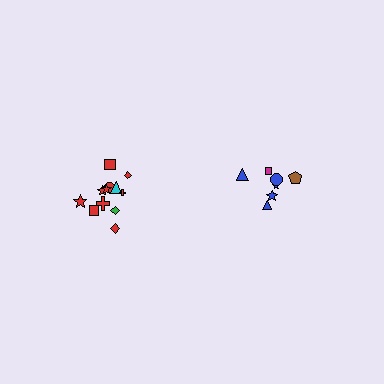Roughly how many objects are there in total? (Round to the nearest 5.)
Roughly 20 objects in total.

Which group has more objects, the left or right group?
The left group.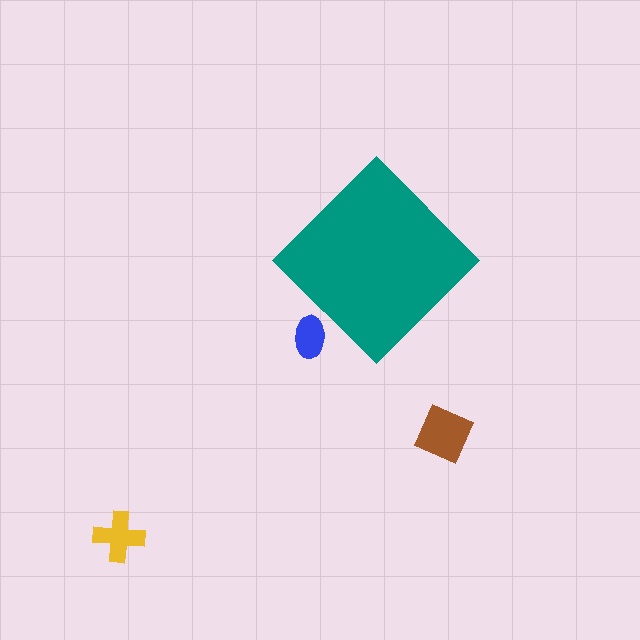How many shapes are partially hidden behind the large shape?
1 shape is partially hidden.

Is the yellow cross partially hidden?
No, the yellow cross is fully visible.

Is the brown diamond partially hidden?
No, the brown diamond is fully visible.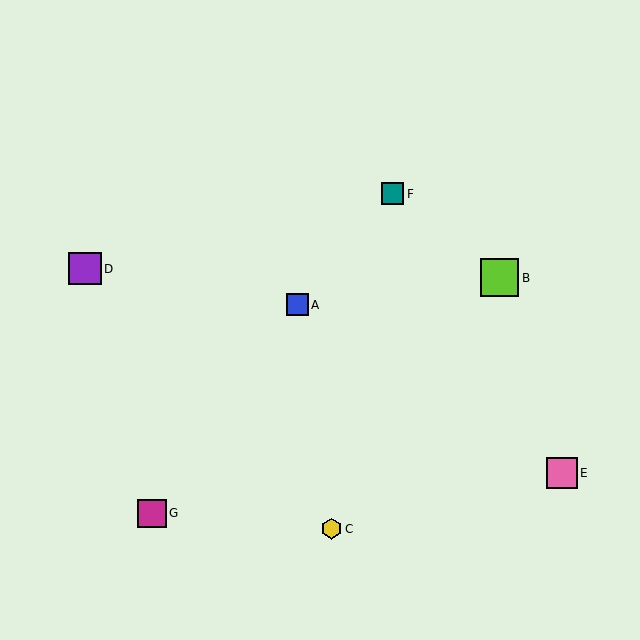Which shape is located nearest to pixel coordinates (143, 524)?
The magenta square (labeled G) at (152, 513) is nearest to that location.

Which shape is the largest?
The lime square (labeled B) is the largest.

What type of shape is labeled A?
Shape A is a blue square.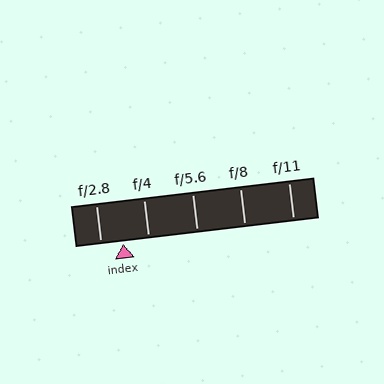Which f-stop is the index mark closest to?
The index mark is closest to f/2.8.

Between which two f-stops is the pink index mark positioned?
The index mark is between f/2.8 and f/4.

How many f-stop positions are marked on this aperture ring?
There are 5 f-stop positions marked.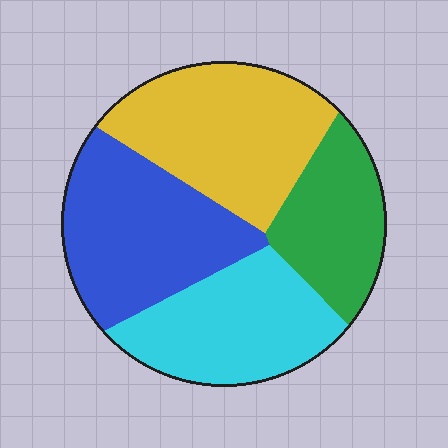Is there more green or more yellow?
Yellow.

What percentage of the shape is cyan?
Cyan covers around 25% of the shape.